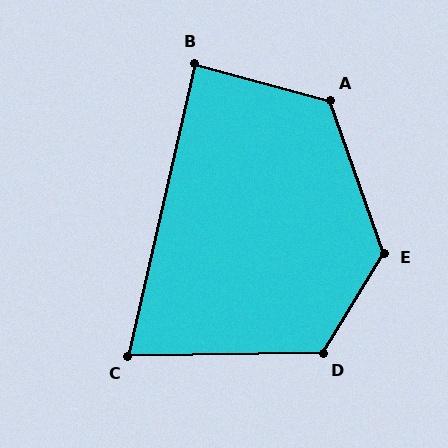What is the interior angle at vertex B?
Approximately 88 degrees (approximately right).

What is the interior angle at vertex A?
Approximately 124 degrees (obtuse).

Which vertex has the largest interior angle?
E, at approximately 129 degrees.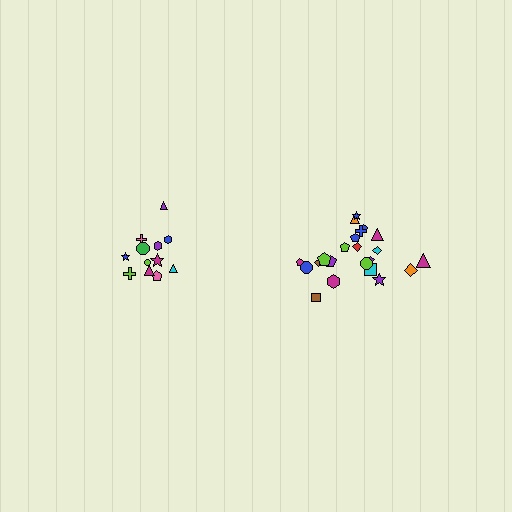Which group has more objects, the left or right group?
The right group.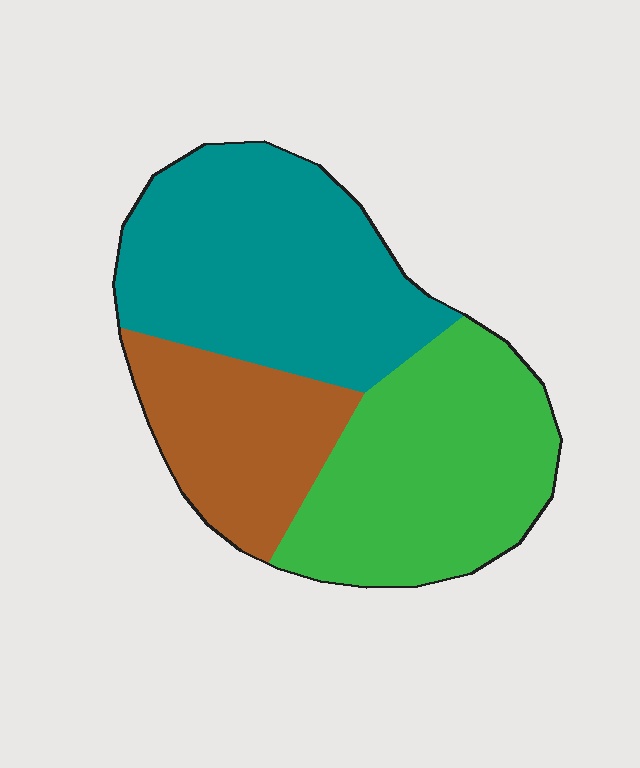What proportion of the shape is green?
Green covers 37% of the shape.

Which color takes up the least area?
Brown, at roughly 20%.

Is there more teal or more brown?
Teal.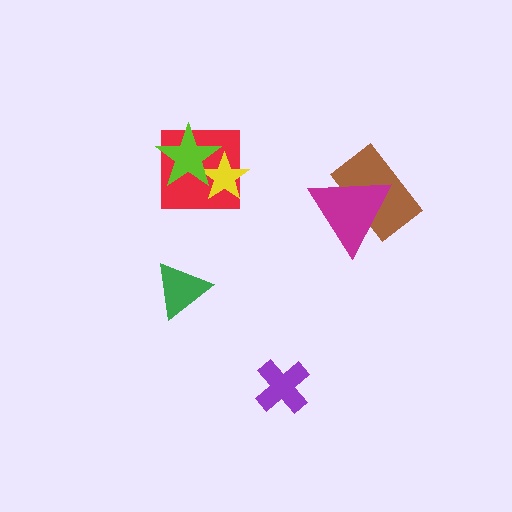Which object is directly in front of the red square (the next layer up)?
The yellow star is directly in front of the red square.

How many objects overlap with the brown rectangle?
1 object overlaps with the brown rectangle.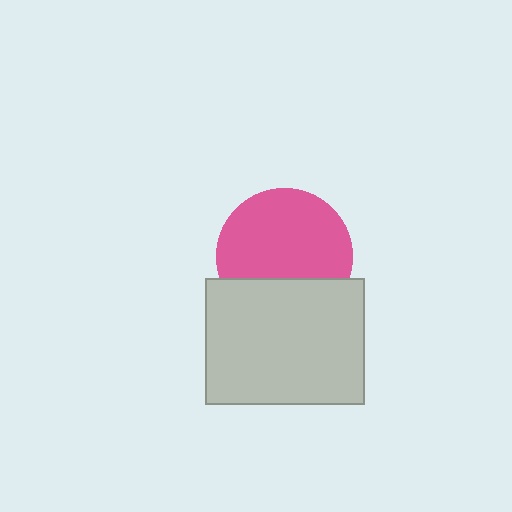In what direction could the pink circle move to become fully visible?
The pink circle could move up. That would shift it out from behind the light gray rectangle entirely.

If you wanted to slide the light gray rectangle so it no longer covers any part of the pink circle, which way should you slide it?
Slide it down — that is the most direct way to separate the two shapes.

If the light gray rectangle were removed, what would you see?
You would see the complete pink circle.